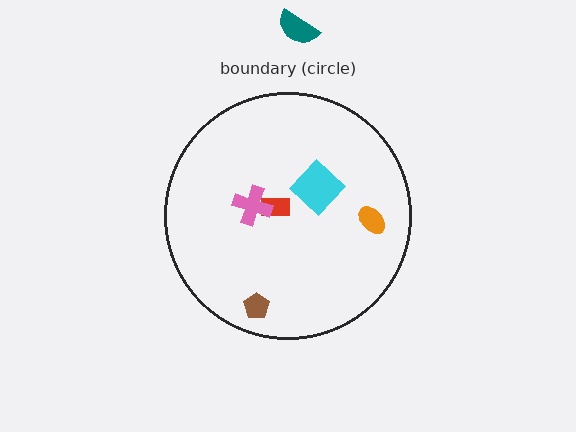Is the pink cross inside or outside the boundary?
Inside.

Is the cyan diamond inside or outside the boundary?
Inside.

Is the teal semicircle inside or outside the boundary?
Outside.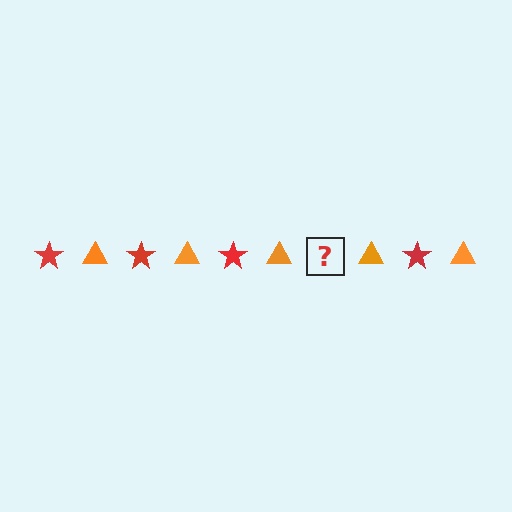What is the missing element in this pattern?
The missing element is a red star.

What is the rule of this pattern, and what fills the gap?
The rule is that the pattern alternates between red star and orange triangle. The gap should be filled with a red star.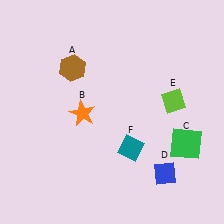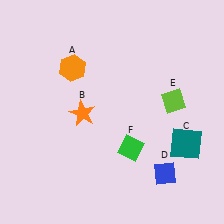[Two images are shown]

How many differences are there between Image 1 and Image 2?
There are 3 differences between the two images.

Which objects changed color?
A changed from brown to orange. C changed from green to teal. F changed from teal to green.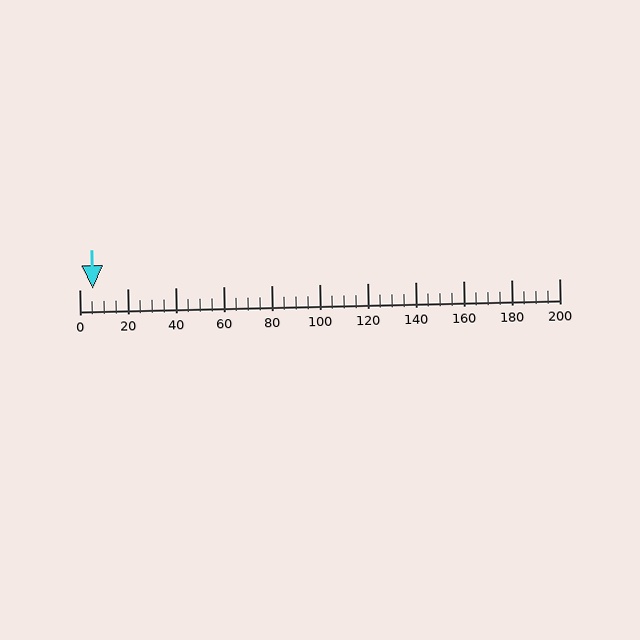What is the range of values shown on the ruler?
The ruler shows values from 0 to 200.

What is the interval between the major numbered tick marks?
The major tick marks are spaced 20 units apart.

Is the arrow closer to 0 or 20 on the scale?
The arrow is closer to 0.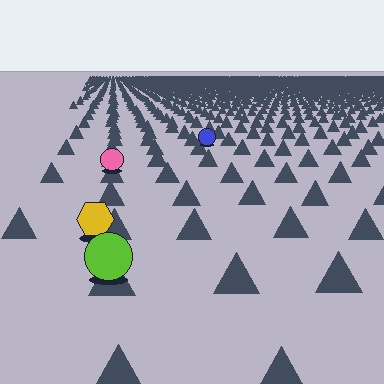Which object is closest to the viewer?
The lime circle is closest. The texture marks near it are larger and more spread out.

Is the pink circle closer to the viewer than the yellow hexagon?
No. The yellow hexagon is closer — you can tell from the texture gradient: the ground texture is coarser near it.